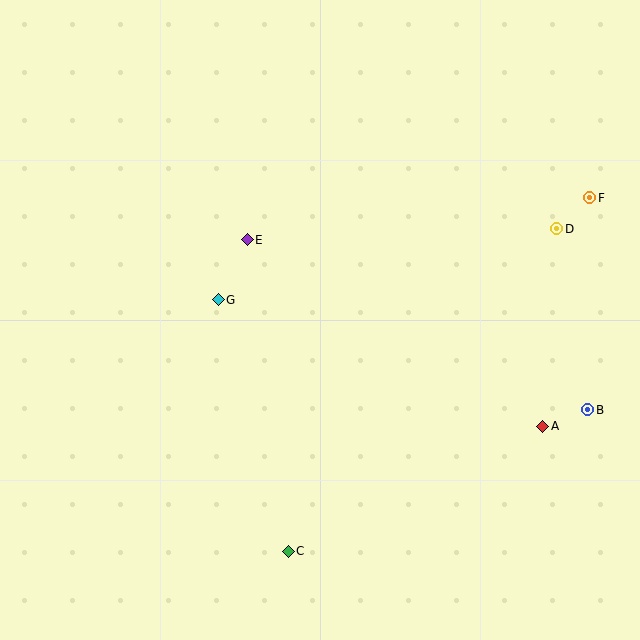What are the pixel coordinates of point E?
Point E is at (247, 240).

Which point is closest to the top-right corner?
Point F is closest to the top-right corner.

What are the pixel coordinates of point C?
Point C is at (288, 551).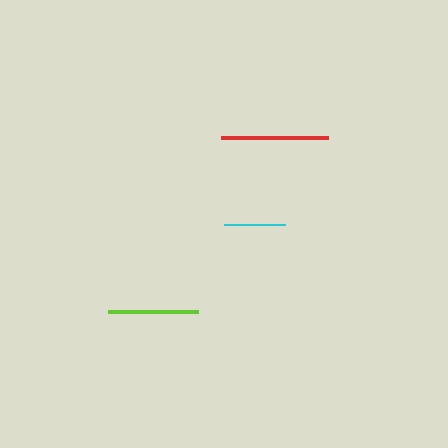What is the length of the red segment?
The red segment is approximately 108 pixels long.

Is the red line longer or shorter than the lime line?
The red line is longer than the lime line.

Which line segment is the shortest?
The cyan line is the shortest at approximately 61 pixels.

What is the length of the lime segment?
The lime segment is approximately 90 pixels long.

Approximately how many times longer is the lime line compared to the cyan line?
The lime line is approximately 1.5 times the length of the cyan line.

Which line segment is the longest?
The red line is the longest at approximately 108 pixels.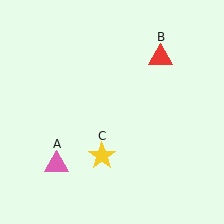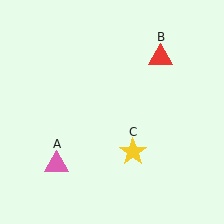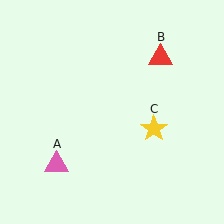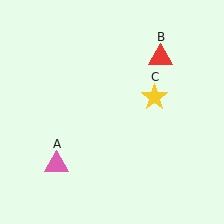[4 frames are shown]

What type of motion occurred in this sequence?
The yellow star (object C) rotated counterclockwise around the center of the scene.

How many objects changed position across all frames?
1 object changed position: yellow star (object C).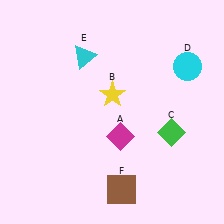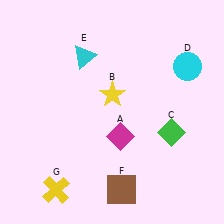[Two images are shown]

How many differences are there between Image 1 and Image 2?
There is 1 difference between the two images.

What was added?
A yellow cross (G) was added in Image 2.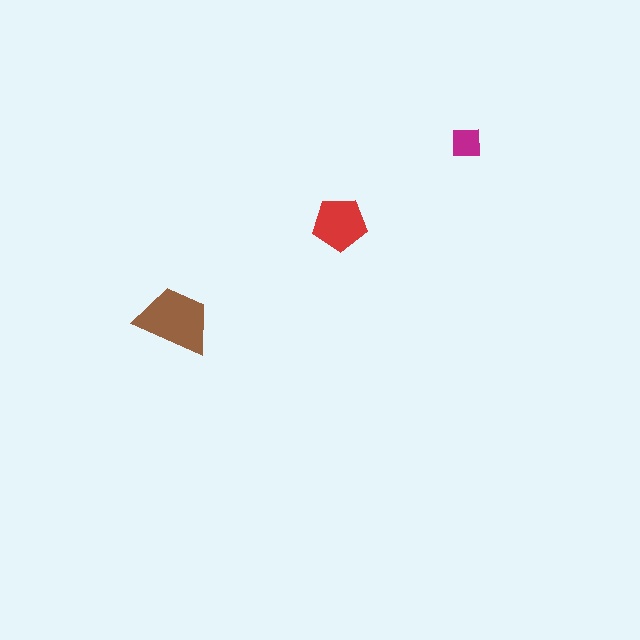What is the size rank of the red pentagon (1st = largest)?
2nd.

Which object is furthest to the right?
The magenta square is rightmost.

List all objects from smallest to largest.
The magenta square, the red pentagon, the brown trapezoid.